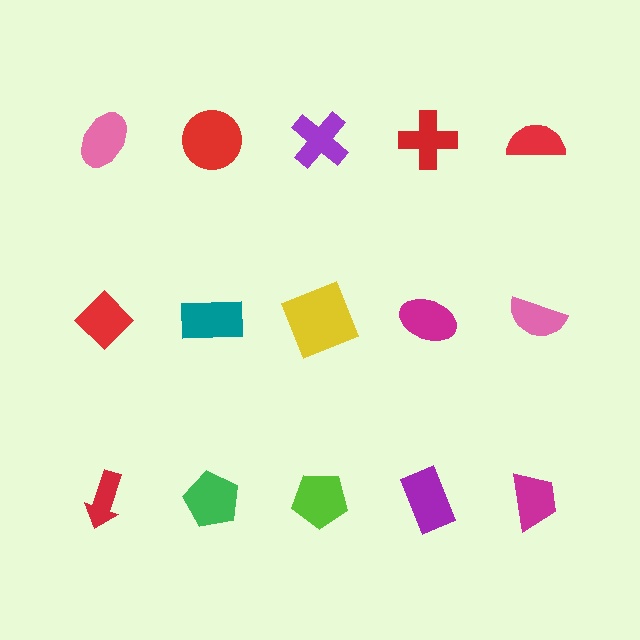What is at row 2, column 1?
A red diamond.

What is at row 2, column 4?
A magenta ellipse.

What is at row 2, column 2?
A teal rectangle.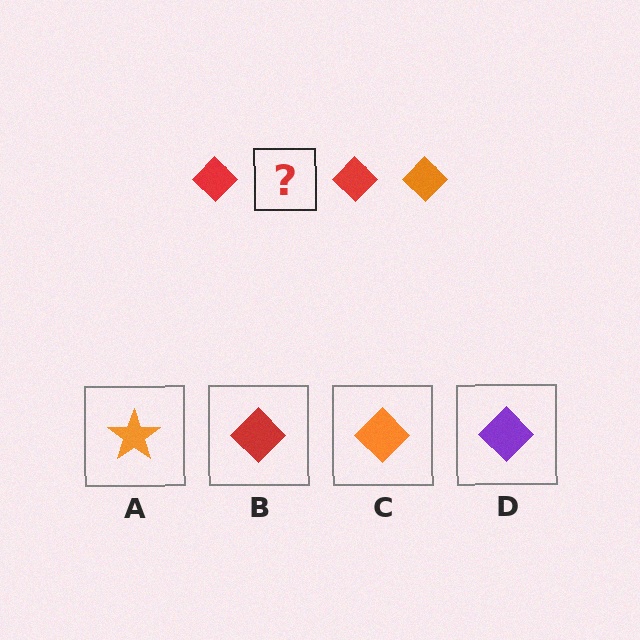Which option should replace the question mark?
Option C.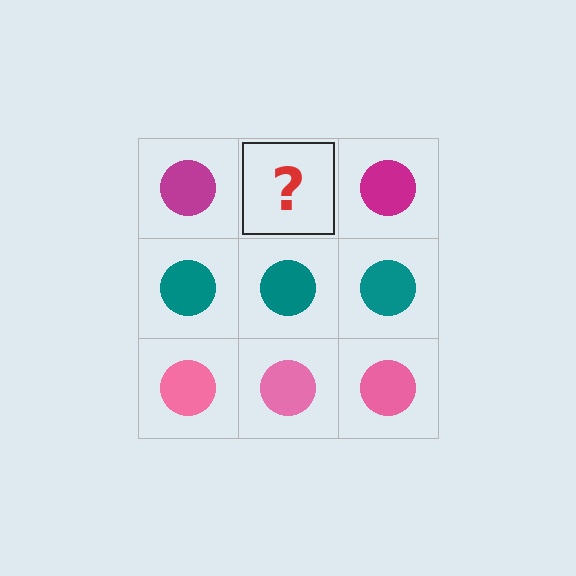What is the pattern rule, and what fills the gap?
The rule is that each row has a consistent color. The gap should be filled with a magenta circle.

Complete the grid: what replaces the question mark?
The question mark should be replaced with a magenta circle.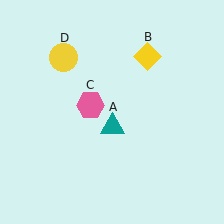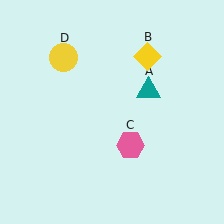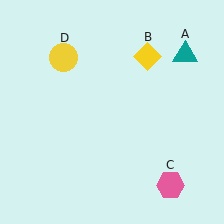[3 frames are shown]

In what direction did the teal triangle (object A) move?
The teal triangle (object A) moved up and to the right.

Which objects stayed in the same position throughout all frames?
Yellow diamond (object B) and yellow circle (object D) remained stationary.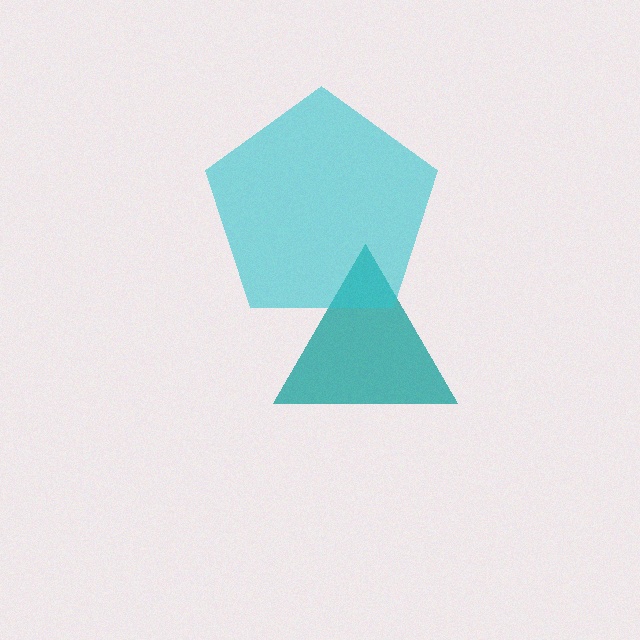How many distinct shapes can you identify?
There are 2 distinct shapes: a teal triangle, a cyan pentagon.